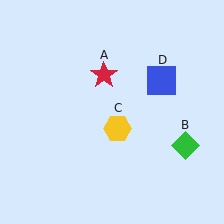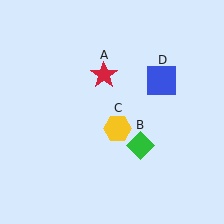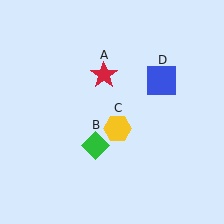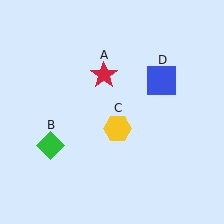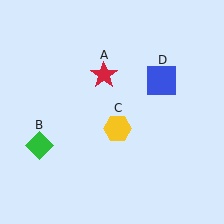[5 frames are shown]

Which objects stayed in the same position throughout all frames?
Red star (object A) and yellow hexagon (object C) and blue square (object D) remained stationary.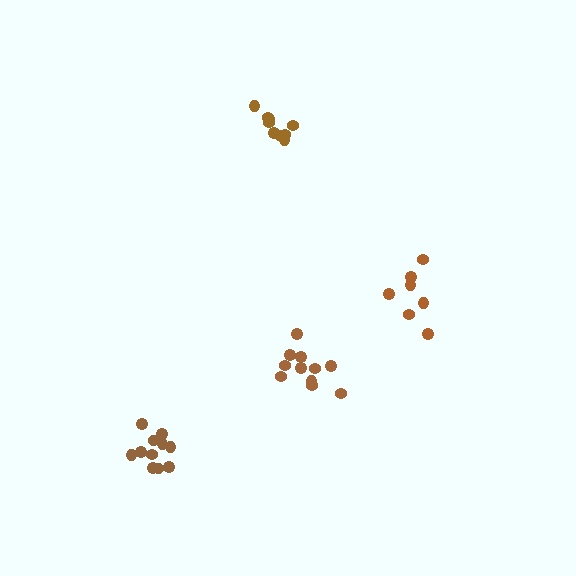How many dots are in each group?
Group 1: 7 dots, Group 2: 11 dots, Group 3: 9 dots, Group 4: 11 dots (38 total).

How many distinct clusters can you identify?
There are 4 distinct clusters.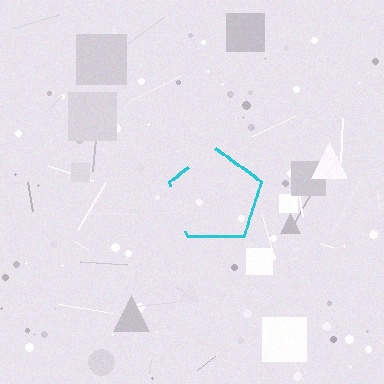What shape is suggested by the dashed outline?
The dashed outline suggests a pentagon.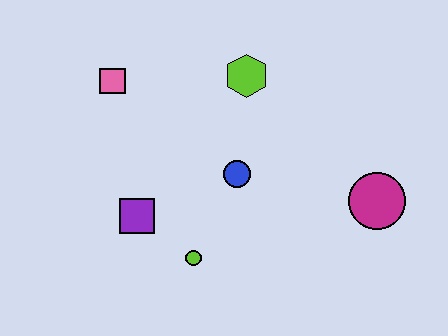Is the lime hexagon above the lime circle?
Yes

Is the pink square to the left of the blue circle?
Yes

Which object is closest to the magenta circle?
The blue circle is closest to the magenta circle.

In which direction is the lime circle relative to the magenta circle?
The lime circle is to the left of the magenta circle.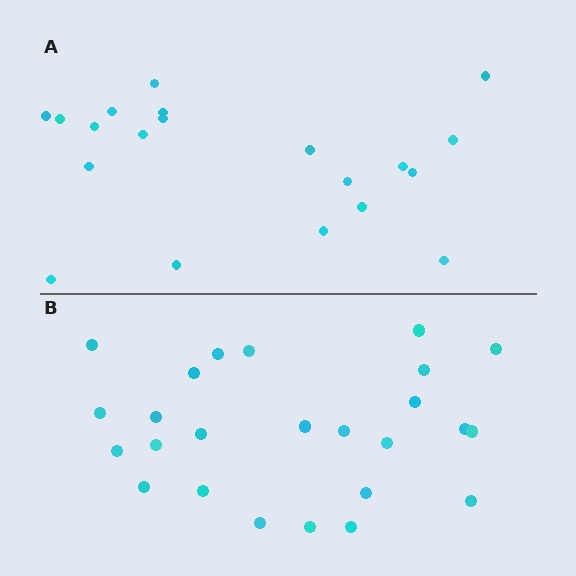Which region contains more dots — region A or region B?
Region B (the bottom region) has more dots.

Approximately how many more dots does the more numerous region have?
Region B has about 5 more dots than region A.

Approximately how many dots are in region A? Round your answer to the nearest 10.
About 20 dots.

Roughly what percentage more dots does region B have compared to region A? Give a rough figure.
About 25% more.